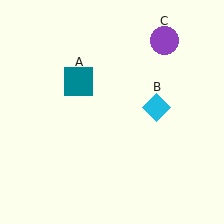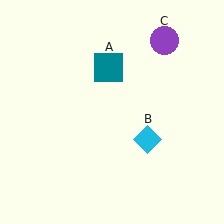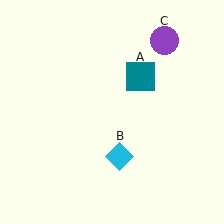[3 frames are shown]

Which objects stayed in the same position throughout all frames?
Purple circle (object C) remained stationary.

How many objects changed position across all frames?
2 objects changed position: teal square (object A), cyan diamond (object B).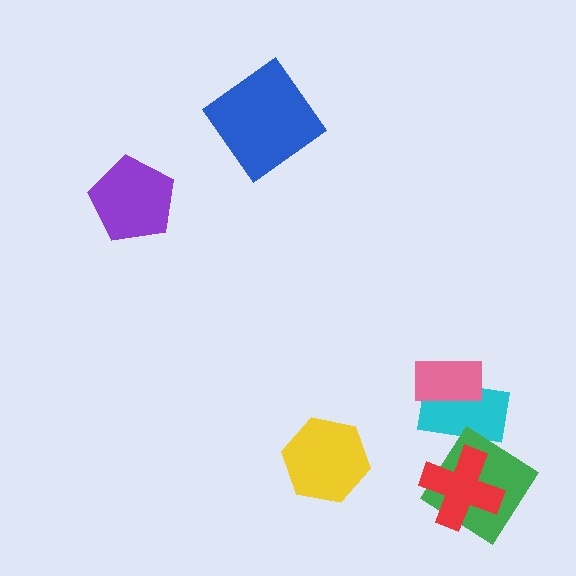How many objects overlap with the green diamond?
2 objects overlap with the green diamond.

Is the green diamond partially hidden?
Yes, it is partially covered by another shape.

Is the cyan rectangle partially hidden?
Yes, it is partially covered by another shape.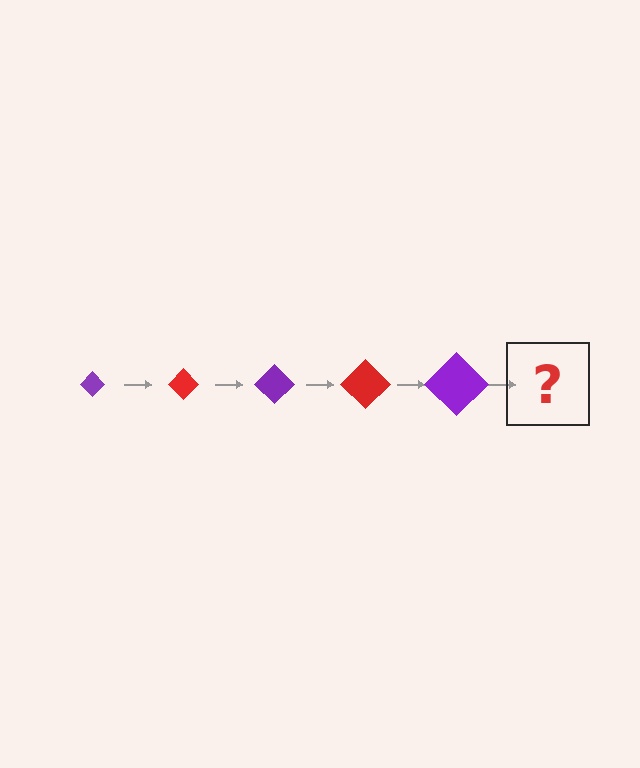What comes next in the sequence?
The next element should be a red diamond, larger than the previous one.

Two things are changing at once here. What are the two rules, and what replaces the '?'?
The two rules are that the diamond grows larger each step and the color cycles through purple and red. The '?' should be a red diamond, larger than the previous one.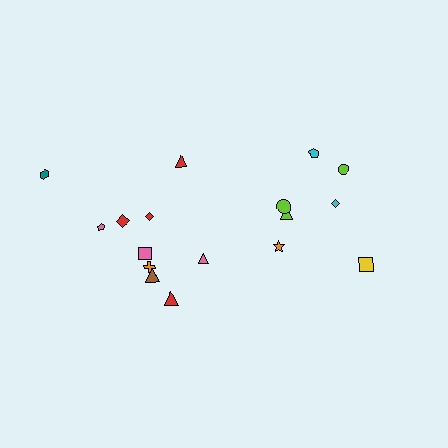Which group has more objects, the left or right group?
The left group.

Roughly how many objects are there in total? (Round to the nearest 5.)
Roughly 20 objects in total.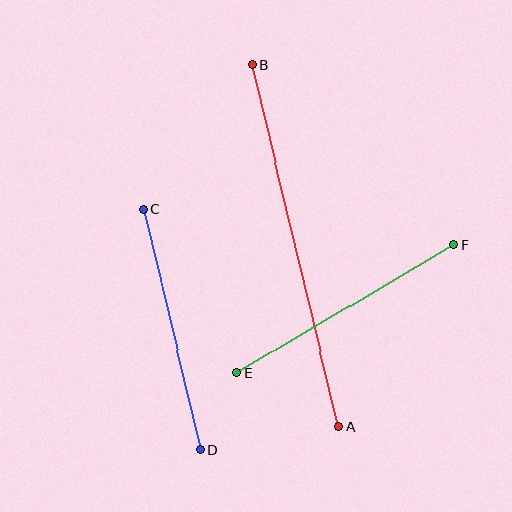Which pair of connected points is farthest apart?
Points A and B are farthest apart.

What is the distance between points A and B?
The distance is approximately 372 pixels.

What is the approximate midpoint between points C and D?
The midpoint is at approximately (172, 329) pixels.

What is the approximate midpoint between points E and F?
The midpoint is at approximately (345, 309) pixels.